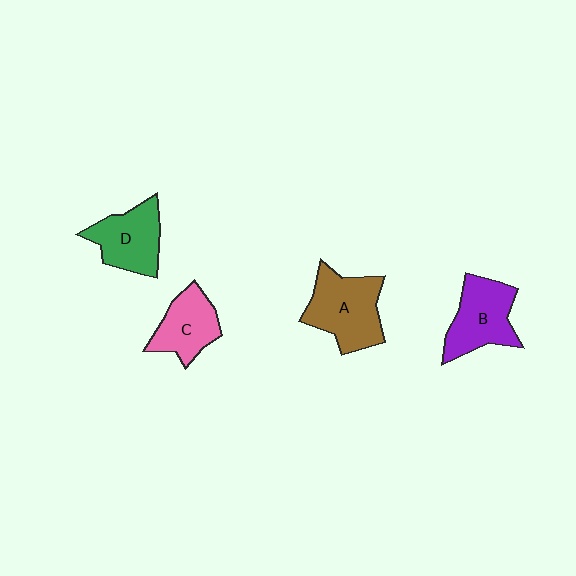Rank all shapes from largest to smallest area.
From largest to smallest: A (brown), B (purple), D (green), C (pink).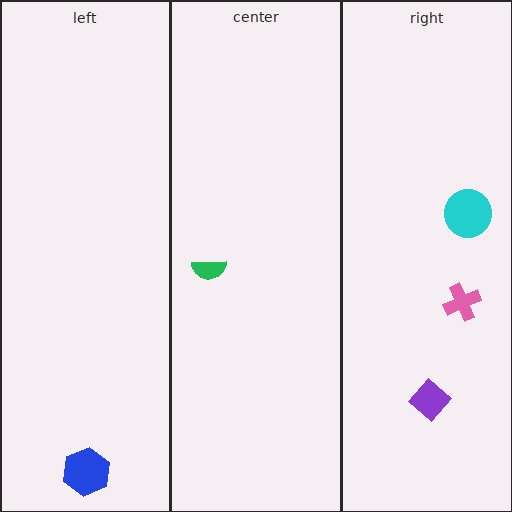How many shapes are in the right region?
3.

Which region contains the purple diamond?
The right region.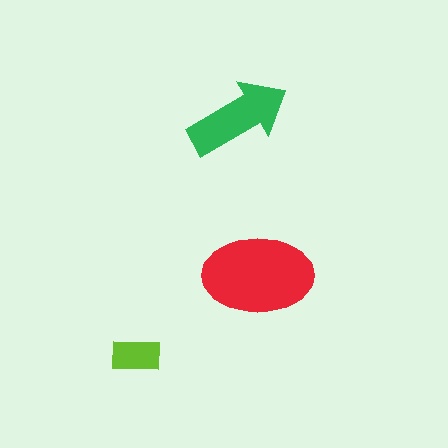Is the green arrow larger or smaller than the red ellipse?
Smaller.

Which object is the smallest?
The lime rectangle.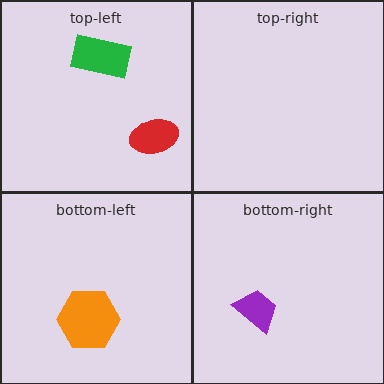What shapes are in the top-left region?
The red ellipse, the green rectangle.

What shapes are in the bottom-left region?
The orange hexagon.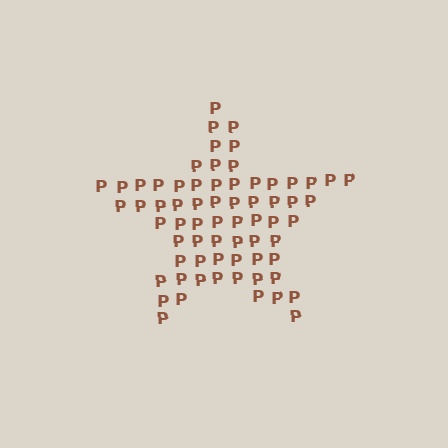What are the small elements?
The small elements are letter P's.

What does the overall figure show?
The overall figure shows a star.